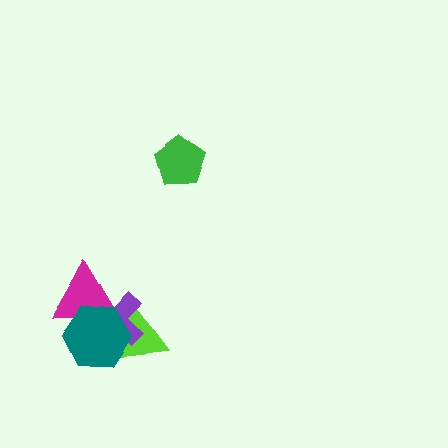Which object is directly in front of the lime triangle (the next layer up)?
The purple cross is directly in front of the lime triangle.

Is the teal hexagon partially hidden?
No, no other shape covers it.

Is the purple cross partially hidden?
Yes, it is partially covered by another shape.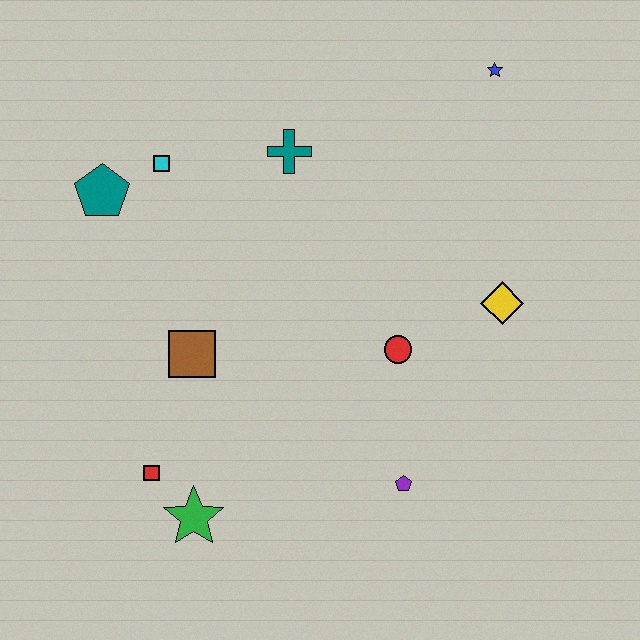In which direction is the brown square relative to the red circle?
The brown square is to the left of the red circle.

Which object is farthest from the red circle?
The teal pentagon is farthest from the red circle.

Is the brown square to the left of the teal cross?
Yes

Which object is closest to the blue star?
The teal cross is closest to the blue star.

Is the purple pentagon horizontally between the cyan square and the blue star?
Yes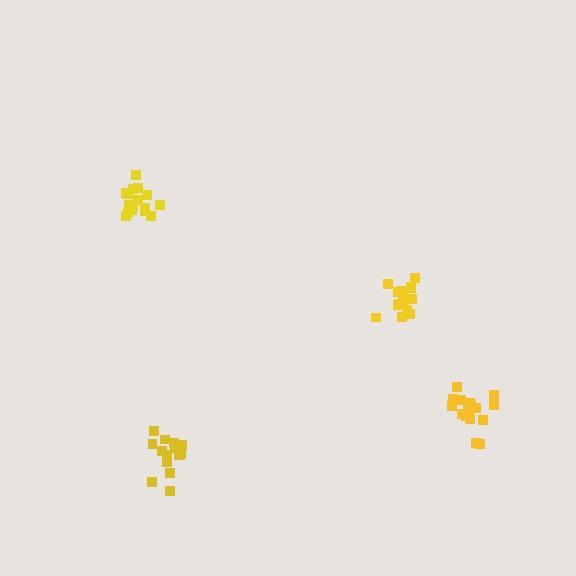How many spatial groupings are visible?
There are 4 spatial groupings.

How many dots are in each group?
Group 1: 17 dots, Group 2: 15 dots, Group 3: 17 dots, Group 4: 14 dots (63 total).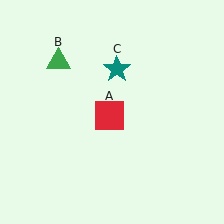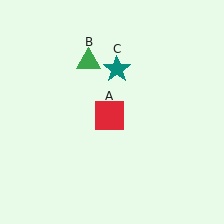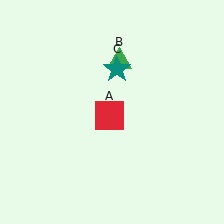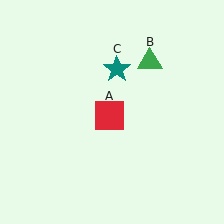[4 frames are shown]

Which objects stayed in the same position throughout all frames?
Red square (object A) and teal star (object C) remained stationary.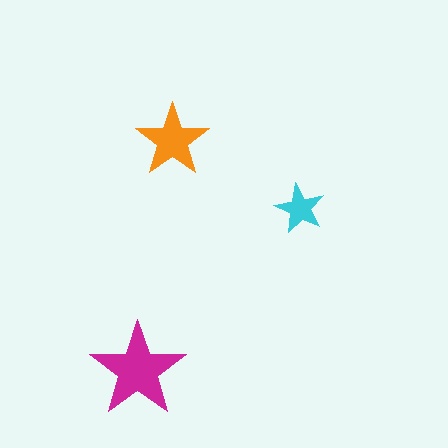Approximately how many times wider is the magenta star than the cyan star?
About 2 times wider.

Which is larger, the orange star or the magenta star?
The magenta one.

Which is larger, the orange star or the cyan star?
The orange one.